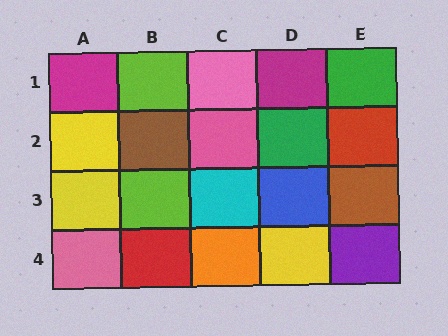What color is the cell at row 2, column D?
Green.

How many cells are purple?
1 cell is purple.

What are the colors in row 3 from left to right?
Yellow, lime, cyan, blue, brown.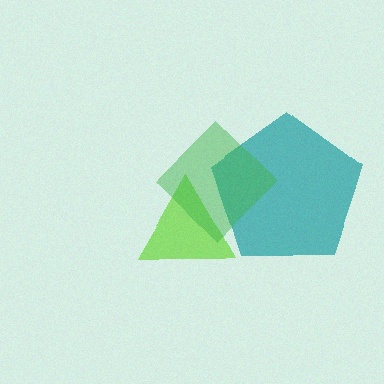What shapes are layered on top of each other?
The layered shapes are: a teal pentagon, a lime triangle, a green diamond.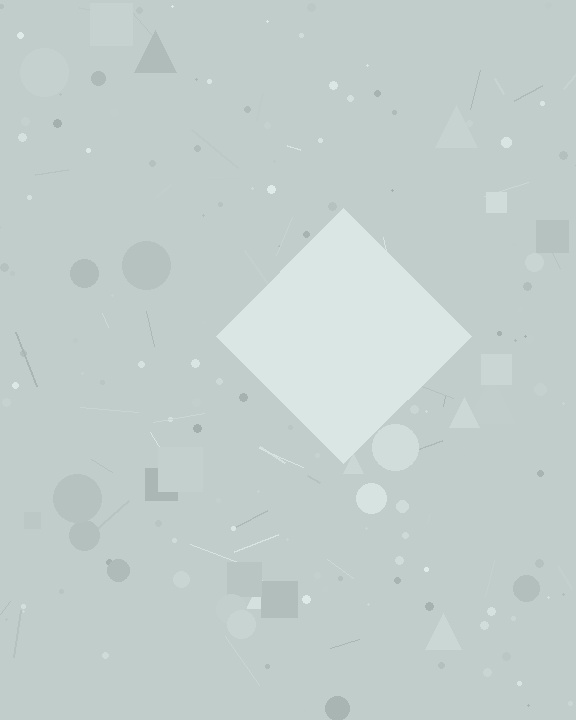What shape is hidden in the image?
A diamond is hidden in the image.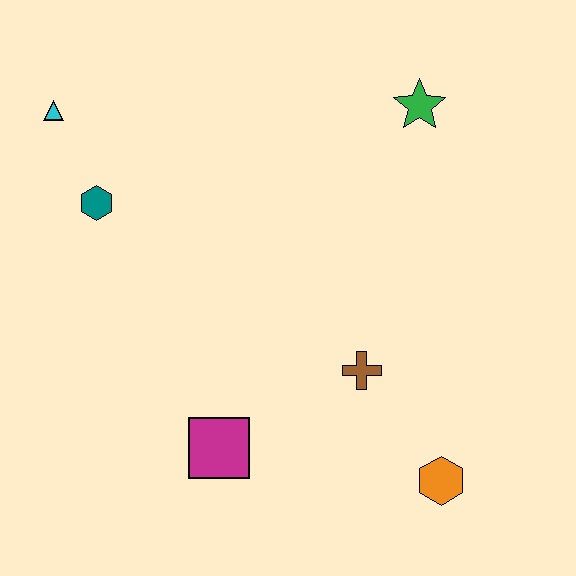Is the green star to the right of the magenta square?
Yes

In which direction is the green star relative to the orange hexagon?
The green star is above the orange hexagon.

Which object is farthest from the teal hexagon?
The orange hexagon is farthest from the teal hexagon.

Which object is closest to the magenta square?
The brown cross is closest to the magenta square.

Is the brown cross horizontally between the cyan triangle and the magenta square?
No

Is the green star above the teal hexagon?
Yes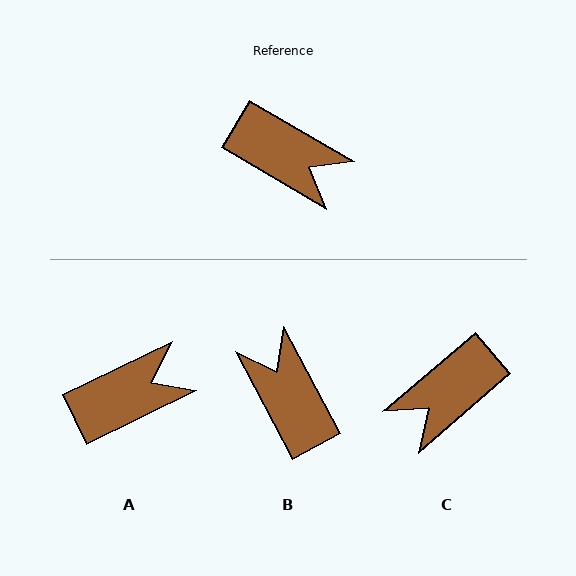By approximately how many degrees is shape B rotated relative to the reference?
Approximately 148 degrees counter-clockwise.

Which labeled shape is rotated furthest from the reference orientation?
B, about 148 degrees away.